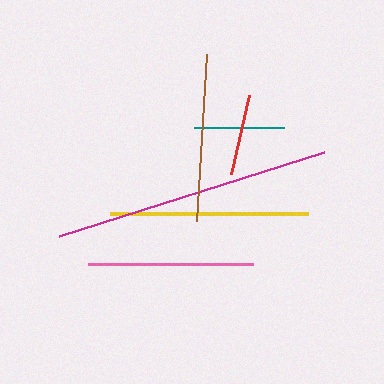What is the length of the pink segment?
The pink segment is approximately 165 pixels long.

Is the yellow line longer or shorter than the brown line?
The yellow line is longer than the brown line.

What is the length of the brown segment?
The brown segment is approximately 168 pixels long.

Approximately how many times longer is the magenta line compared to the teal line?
The magenta line is approximately 3.1 times the length of the teal line.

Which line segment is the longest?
The magenta line is the longest at approximately 278 pixels.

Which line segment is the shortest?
The red line is the shortest at approximately 81 pixels.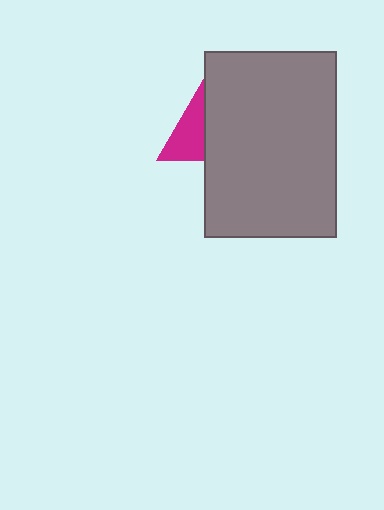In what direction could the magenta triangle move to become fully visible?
The magenta triangle could move left. That would shift it out from behind the gray rectangle entirely.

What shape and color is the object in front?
The object in front is a gray rectangle.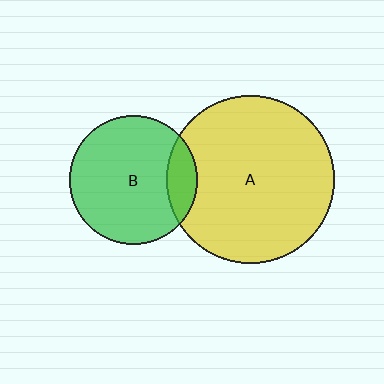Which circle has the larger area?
Circle A (yellow).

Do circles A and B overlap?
Yes.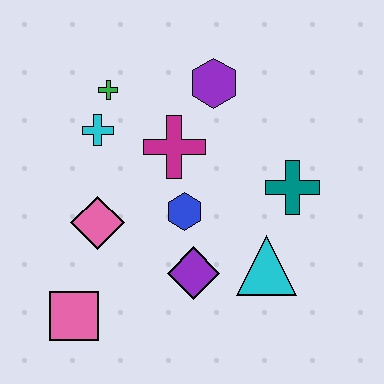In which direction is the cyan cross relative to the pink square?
The cyan cross is above the pink square.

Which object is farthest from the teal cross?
The pink square is farthest from the teal cross.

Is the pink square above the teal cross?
No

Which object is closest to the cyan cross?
The green cross is closest to the cyan cross.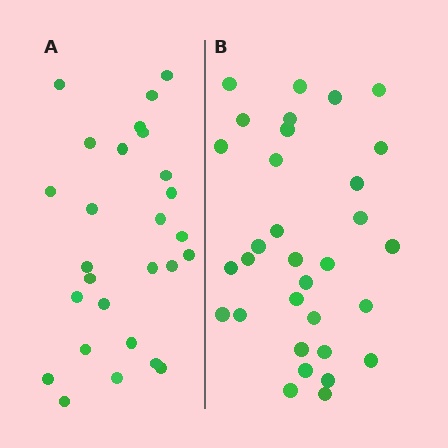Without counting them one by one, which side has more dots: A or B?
Region B (the right region) has more dots.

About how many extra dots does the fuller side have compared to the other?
Region B has about 5 more dots than region A.